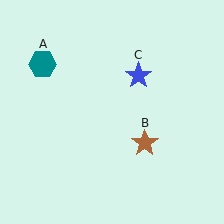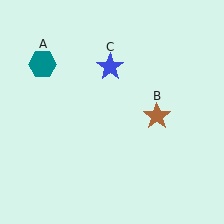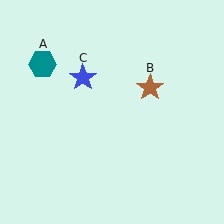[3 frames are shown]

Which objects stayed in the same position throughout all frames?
Teal hexagon (object A) remained stationary.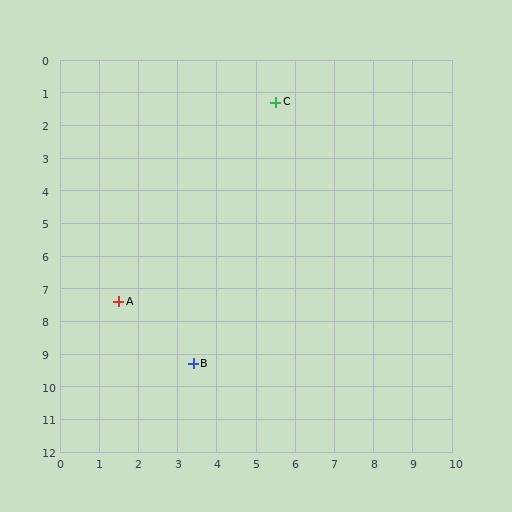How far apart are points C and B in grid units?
Points C and B are about 8.3 grid units apart.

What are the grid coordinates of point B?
Point B is at approximately (3.4, 9.3).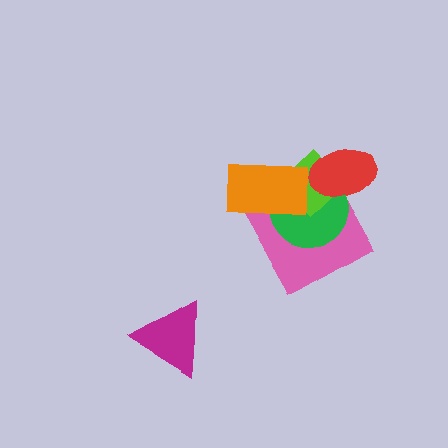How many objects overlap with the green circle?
4 objects overlap with the green circle.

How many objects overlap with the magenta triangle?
0 objects overlap with the magenta triangle.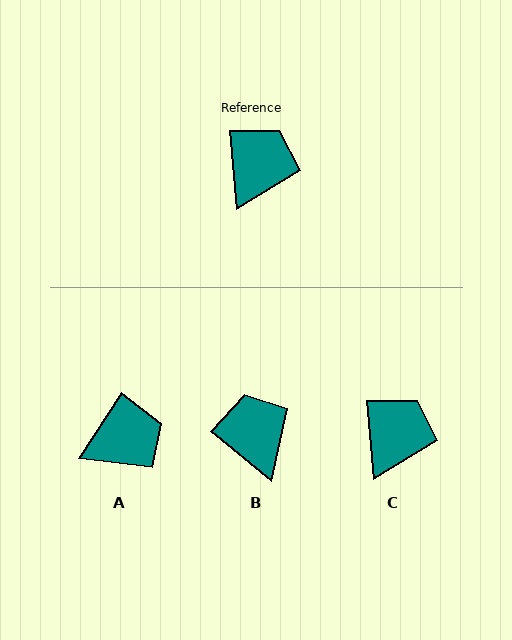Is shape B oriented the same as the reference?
No, it is off by about 46 degrees.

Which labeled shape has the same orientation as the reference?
C.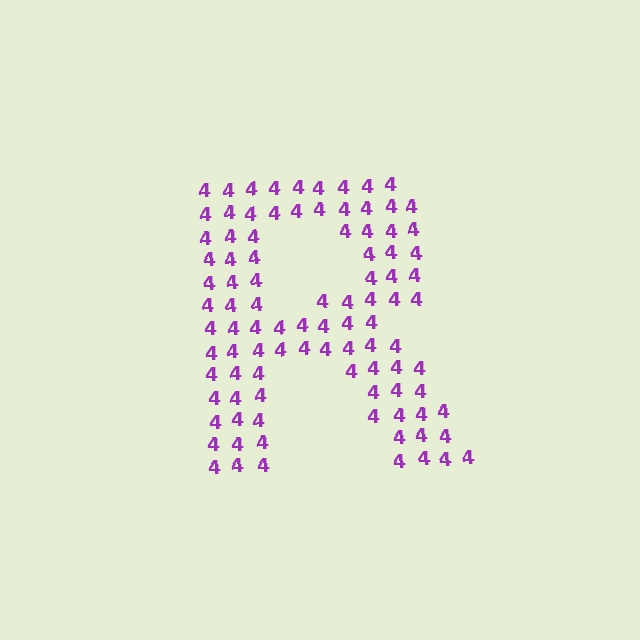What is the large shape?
The large shape is the letter R.